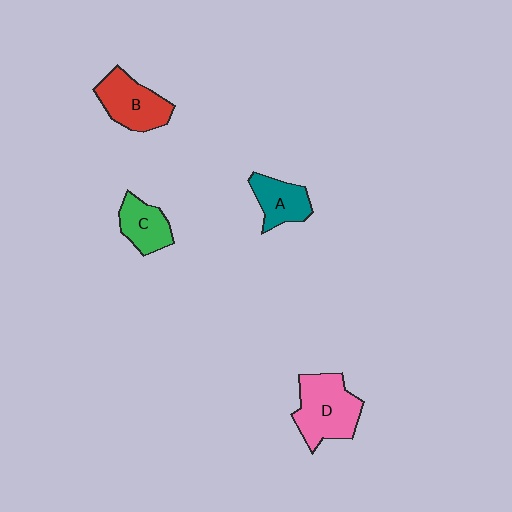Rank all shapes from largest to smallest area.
From largest to smallest: D (pink), B (red), A (teal), C (green).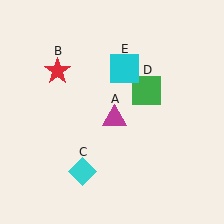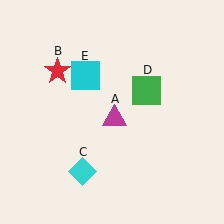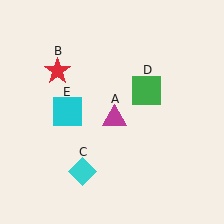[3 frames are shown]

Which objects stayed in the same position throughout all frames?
Magenta triangle (object A) and red star (object B) and cyan diamond (object C) and green square (object D) remained stationary.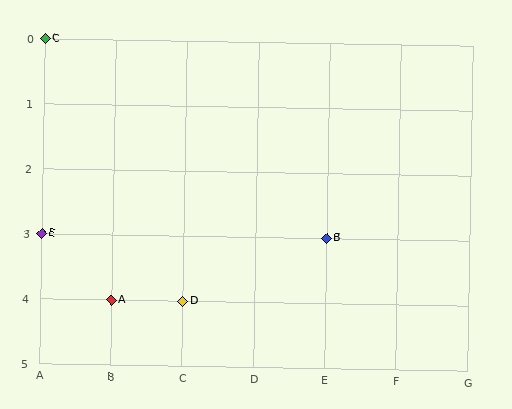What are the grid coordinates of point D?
Point D is at grid coordinates (C, 4).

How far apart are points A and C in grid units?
Points A and C are 1 column and 4 rows apart (about 4.1 grid units diagonally).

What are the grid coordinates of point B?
Point B is at grid coordinates (E, 3).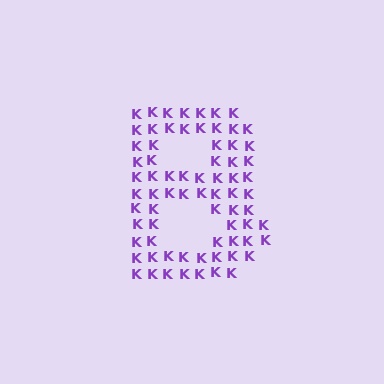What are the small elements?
The small elements are letter K's.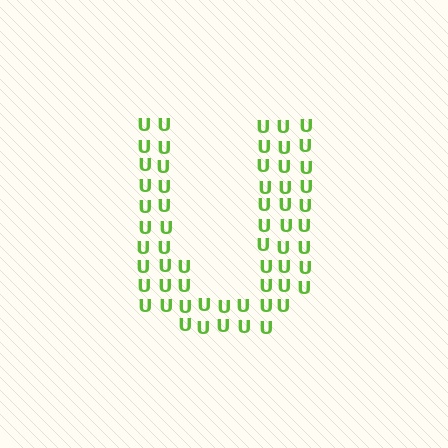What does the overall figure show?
The overall figure shows the letter U.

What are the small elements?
The small elements are letter U's.